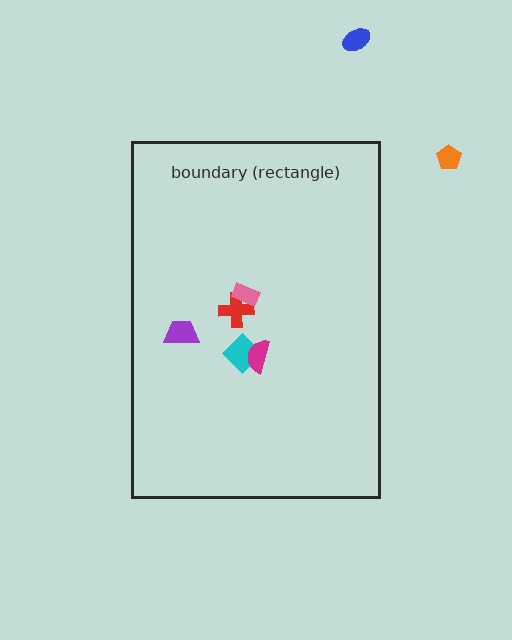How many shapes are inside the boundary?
5 inside, 2 outside.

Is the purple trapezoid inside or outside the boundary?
Inside.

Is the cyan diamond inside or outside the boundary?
Inside.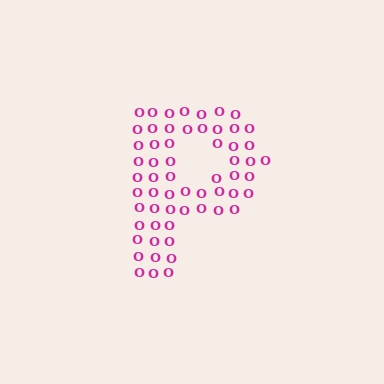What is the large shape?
The large shape is the letter P.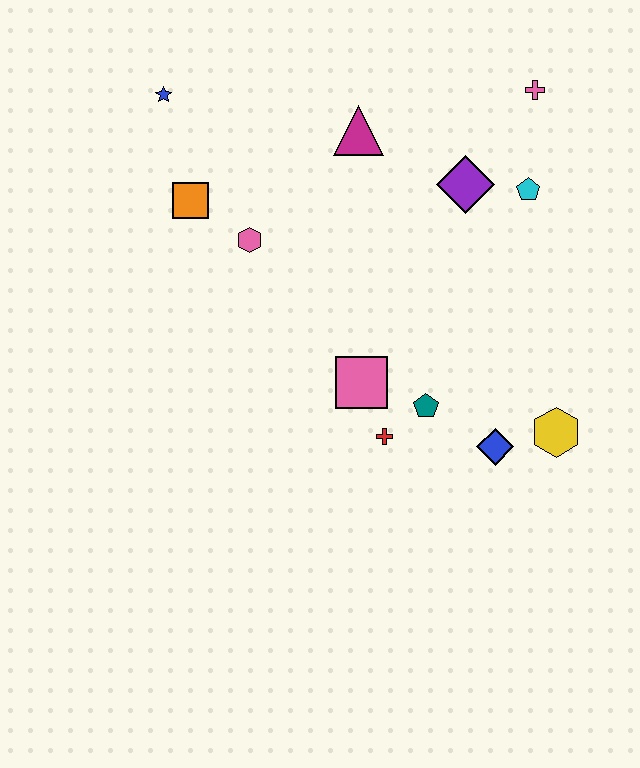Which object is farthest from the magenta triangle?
The yellow hexagon is farthest from the magenta triangle.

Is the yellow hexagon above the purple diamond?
No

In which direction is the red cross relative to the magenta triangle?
The red cross is below the magenta triangle.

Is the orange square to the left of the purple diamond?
Yes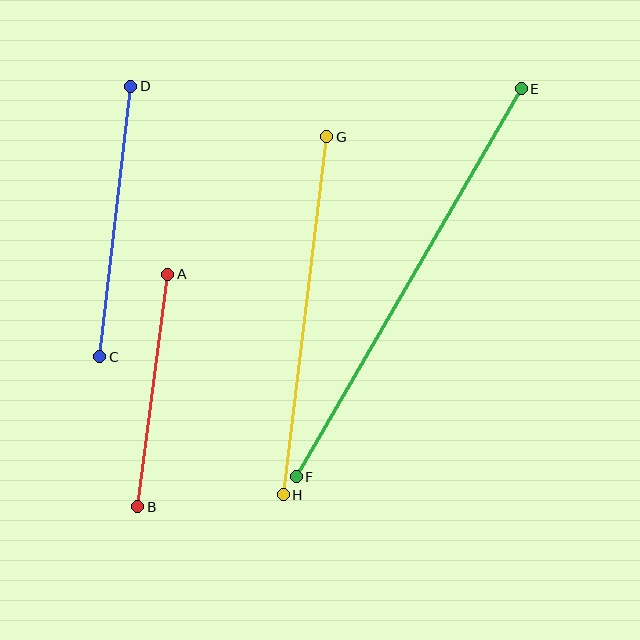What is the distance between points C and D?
The distance is approximately 272 pixels.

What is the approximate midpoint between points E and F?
The midpoint is at approximately (409, 283) pixels.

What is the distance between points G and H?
The distance is approximately 361 pixels.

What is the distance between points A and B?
The distance is approximately 234 pixels.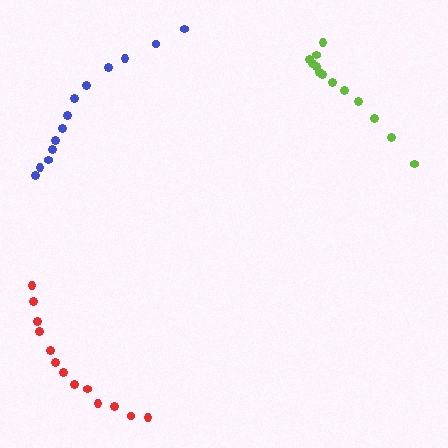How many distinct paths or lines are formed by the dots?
There are 3 distinct paths.